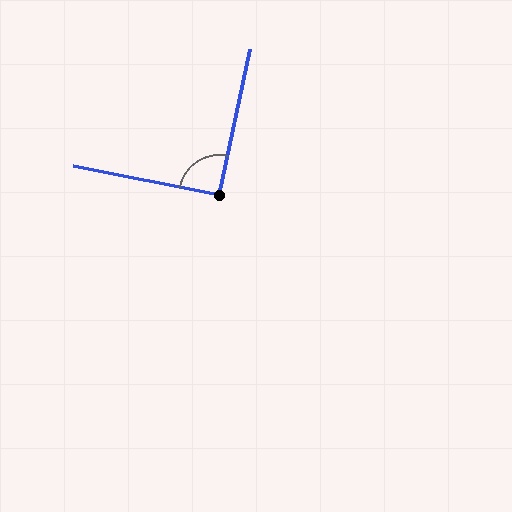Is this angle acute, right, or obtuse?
It is approximately a right angle.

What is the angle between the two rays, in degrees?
Approximately 91 degrees.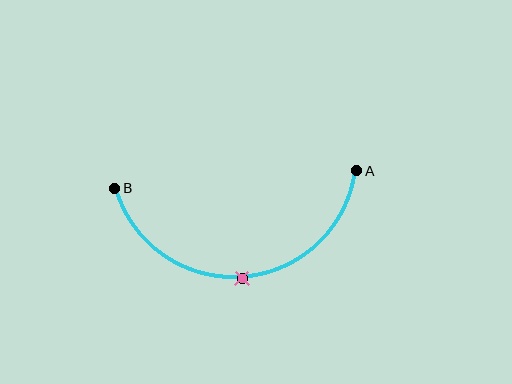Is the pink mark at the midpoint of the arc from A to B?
Yes. The pink mark lies on the arc at equal arc-length from both A and B — it is the arc midpoint.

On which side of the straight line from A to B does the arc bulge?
The arc bulges below the straight line connecting A and B.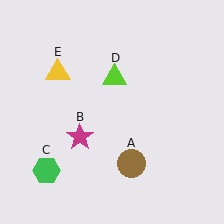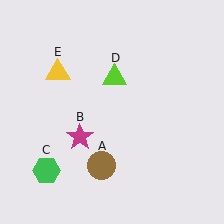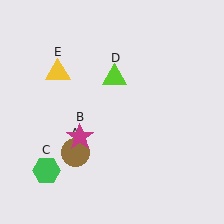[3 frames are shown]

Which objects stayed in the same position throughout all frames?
Magenta star (object B) and green hexagon (object C) and lime triangle (object D) and yellow triangle (object E) remained stationary.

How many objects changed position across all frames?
1 object changed position: brown circle (object A).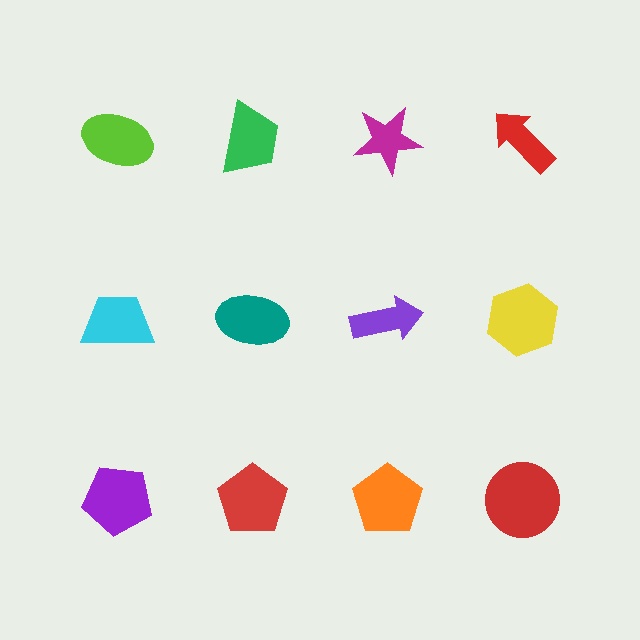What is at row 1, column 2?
A green trapezoid.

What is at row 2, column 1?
A cyan trapezoid.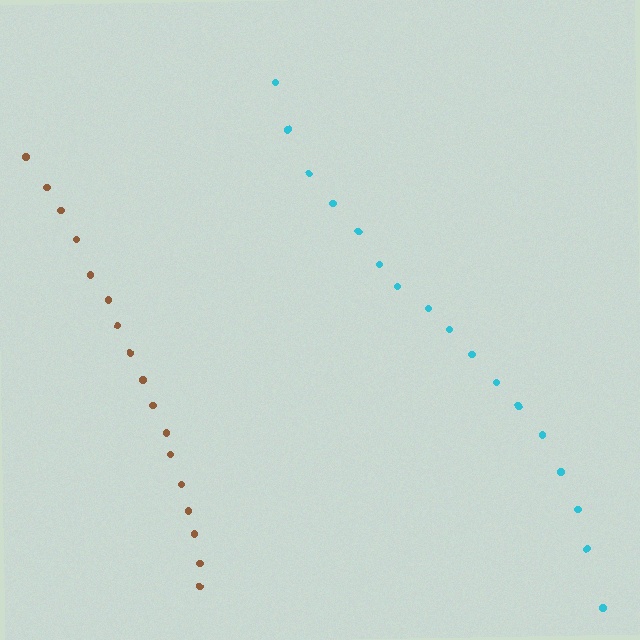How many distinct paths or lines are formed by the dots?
There are 2 distinct paths.